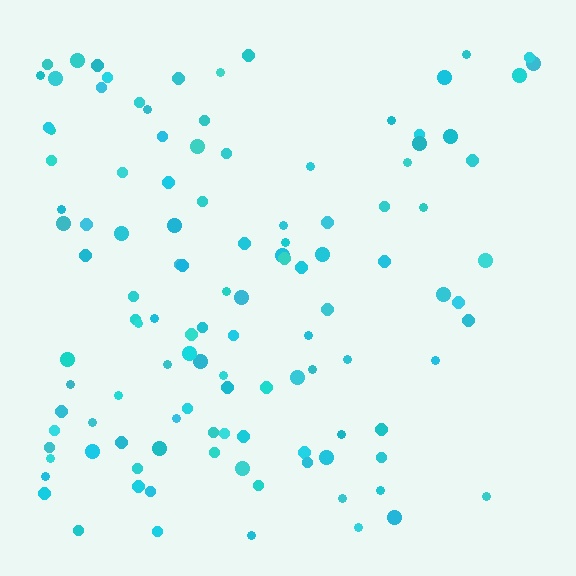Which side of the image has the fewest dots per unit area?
The right.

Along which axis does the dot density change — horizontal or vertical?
Horizontal.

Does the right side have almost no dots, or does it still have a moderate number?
Still a moderate number, just noticeably fewer than the left.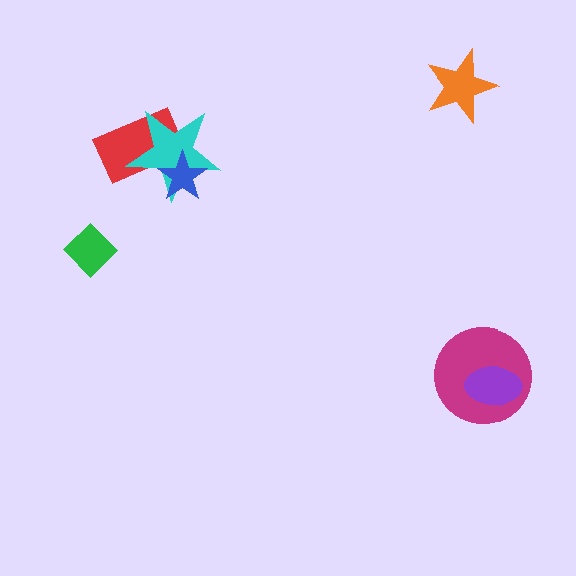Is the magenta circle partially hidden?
Yes, it is partially covered by another shape.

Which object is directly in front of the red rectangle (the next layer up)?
The cyan star is directly in front of the red rectangle.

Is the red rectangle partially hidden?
Yes, it is partially covered by another shape.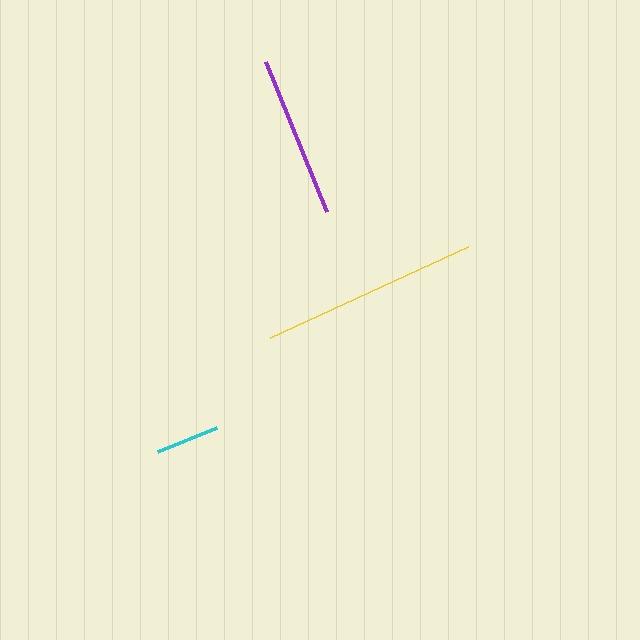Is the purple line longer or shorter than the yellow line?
The yellow line is longer than the purple line.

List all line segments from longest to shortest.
From longest to shortest: yellow, purple, cyan.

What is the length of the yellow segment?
The yellow segment is approximately 218 pixels long.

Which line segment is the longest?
The yellow line is the longest at approximately 218 pixels.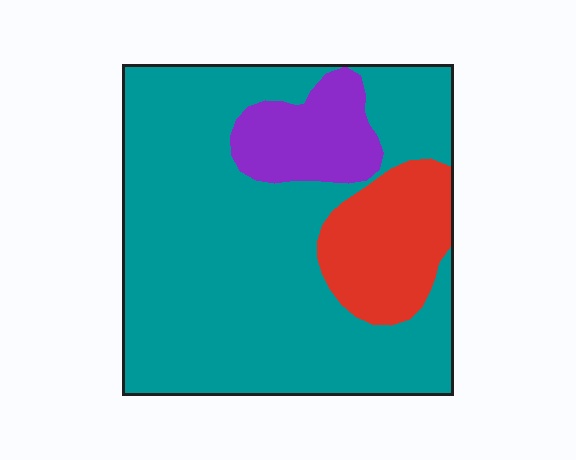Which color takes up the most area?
Teal, at roughly 75%.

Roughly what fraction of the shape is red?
Red covers about 15% of the shape.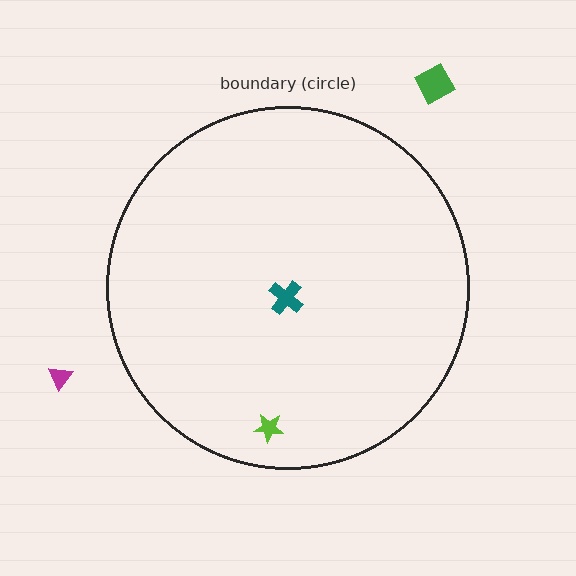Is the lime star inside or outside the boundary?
Inside.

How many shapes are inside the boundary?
2 inside, 2 outside.